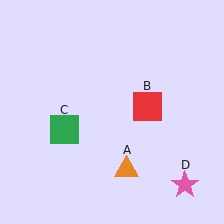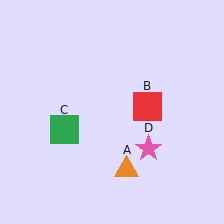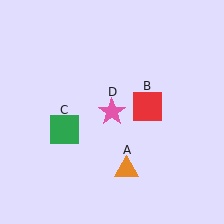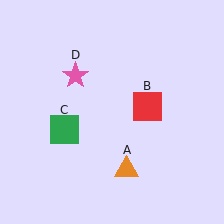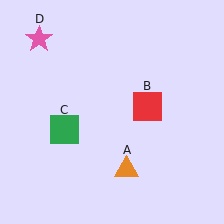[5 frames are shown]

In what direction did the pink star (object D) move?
The pink star (object D) moved up and to the left.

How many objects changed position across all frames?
1 object changed position: pink star (object D).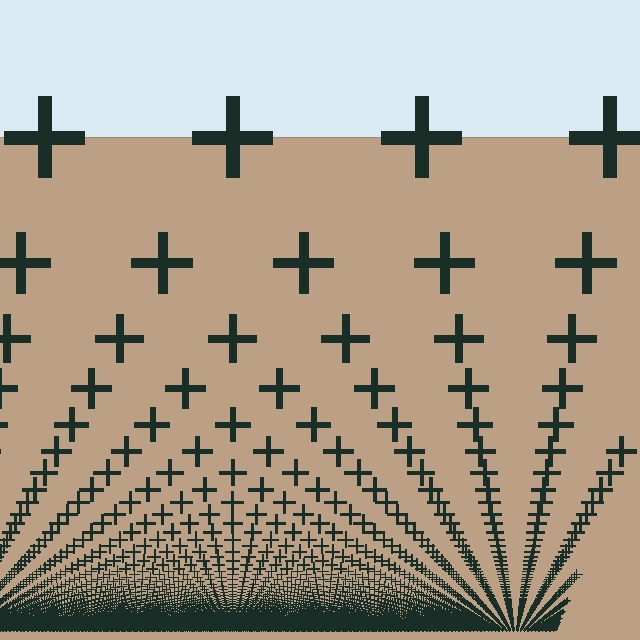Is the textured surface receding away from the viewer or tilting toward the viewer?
The surface appears to tilt toward the viewer. Texture elements get larger and sparser toward the top.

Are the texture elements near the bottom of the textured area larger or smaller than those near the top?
Smaller. The gradient is inverted — elements near the bottom are smaller and denser.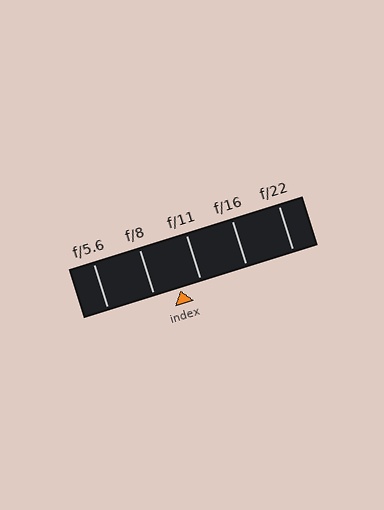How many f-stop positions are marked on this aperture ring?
There are 5 f-stop positions marked.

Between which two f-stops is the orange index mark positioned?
The index mark is between f/8 and f/11.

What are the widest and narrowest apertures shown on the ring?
The widest aperture shown is f/5.6 and the narrowest is f/22.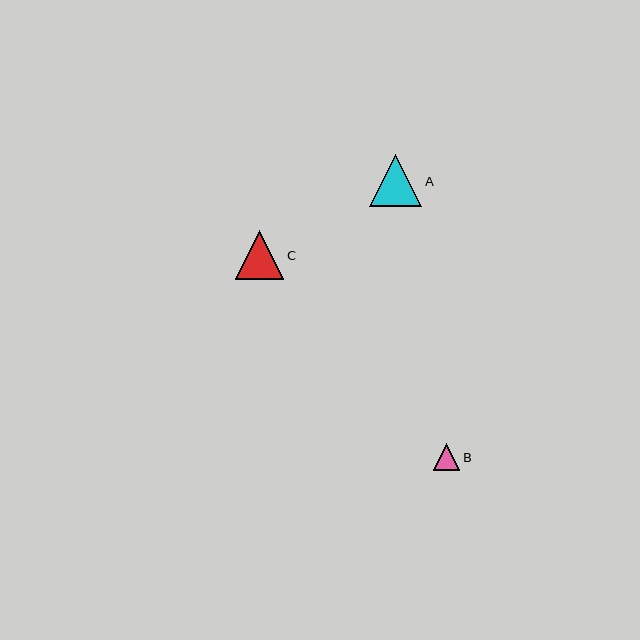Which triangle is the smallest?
Triangle B is the smallest with a size of approximately 26 pixels.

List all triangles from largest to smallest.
From largest to smallest: A, C, B.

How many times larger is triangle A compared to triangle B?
Triangle A is approximately 2.0 times the size of triangle B.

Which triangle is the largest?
Triangle A is the largest with a size of approximately 52 pixels.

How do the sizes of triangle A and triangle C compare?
Triangle A and triangle C are approximately the same size.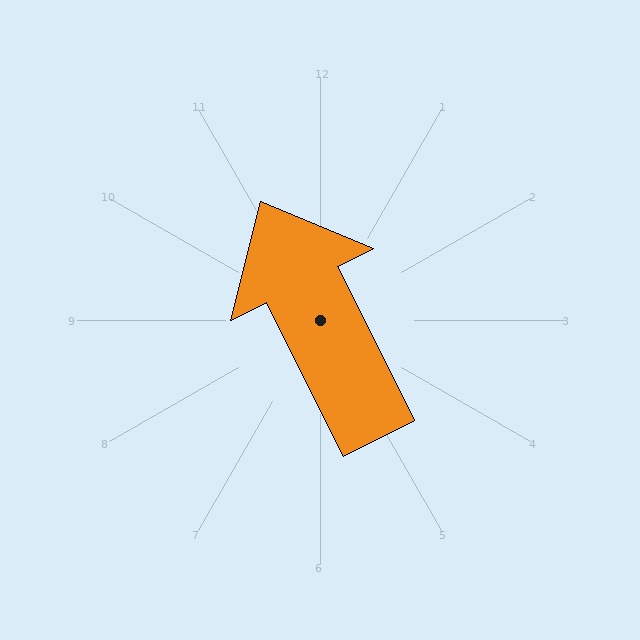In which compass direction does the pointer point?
Northwest.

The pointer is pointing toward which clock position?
Roughly 11 o'clock.